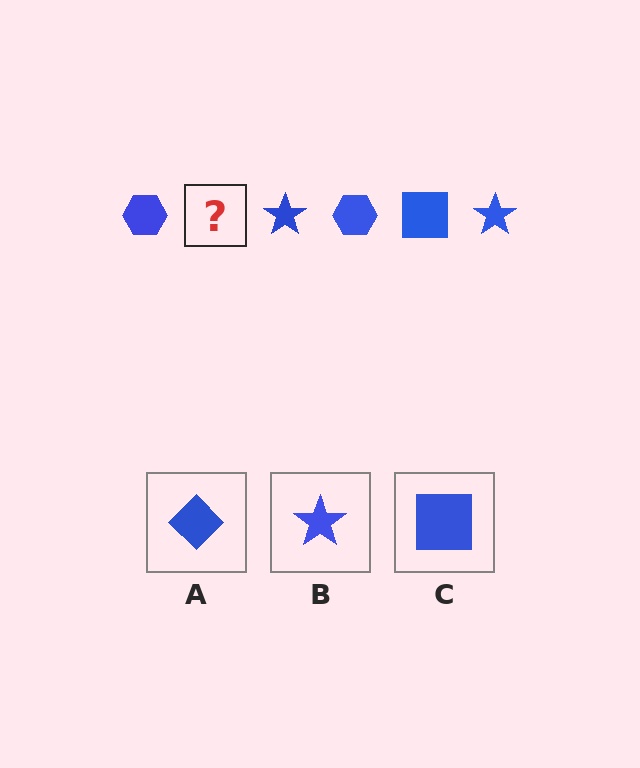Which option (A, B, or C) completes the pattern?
C.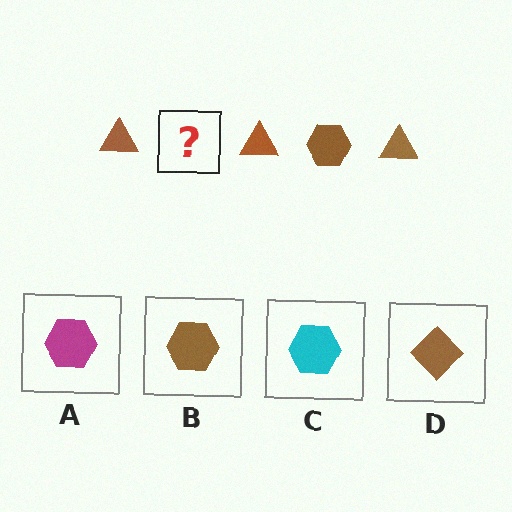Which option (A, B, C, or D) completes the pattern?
B.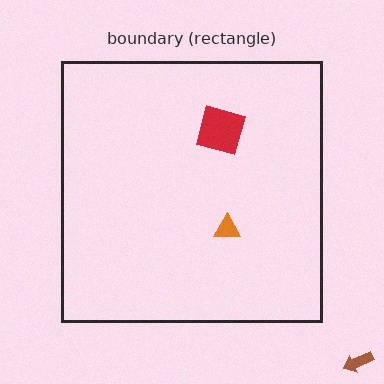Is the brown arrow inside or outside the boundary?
Outside.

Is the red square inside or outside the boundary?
Inside.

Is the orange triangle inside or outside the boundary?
Inside.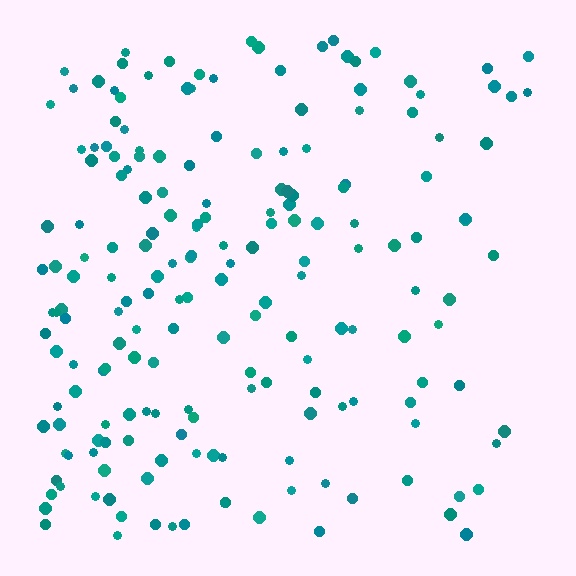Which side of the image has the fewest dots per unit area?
The right.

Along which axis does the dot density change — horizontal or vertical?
Horizontal.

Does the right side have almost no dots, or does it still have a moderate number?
Still a moderate number, just noticeably fewer than the left.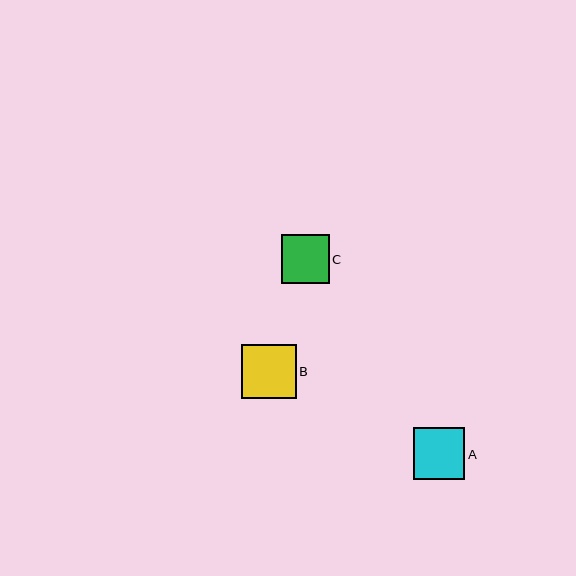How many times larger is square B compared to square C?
Square B is approximately 1.1 times the size of square C.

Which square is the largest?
Square B is the largest with a size of approximately 54 pixels.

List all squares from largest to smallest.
From largest to smallest: B, A, C.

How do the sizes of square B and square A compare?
Square B and square A are approximately the same size.